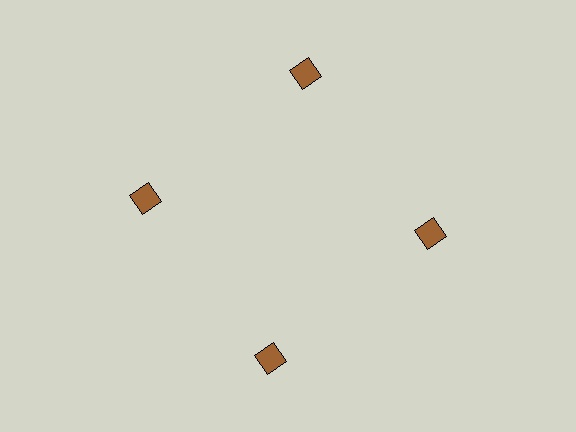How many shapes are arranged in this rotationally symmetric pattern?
There are 4 shapes, arranged in 4 groups of 1.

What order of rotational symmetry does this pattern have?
This pattern has 4-fold rotational symmetry.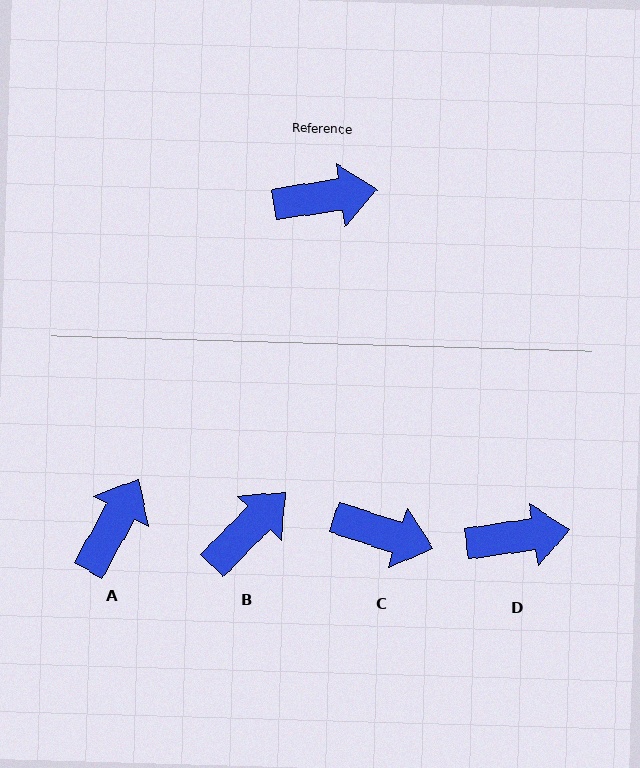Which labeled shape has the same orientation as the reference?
D.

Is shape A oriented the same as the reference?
No, it is off by about 53 degrees.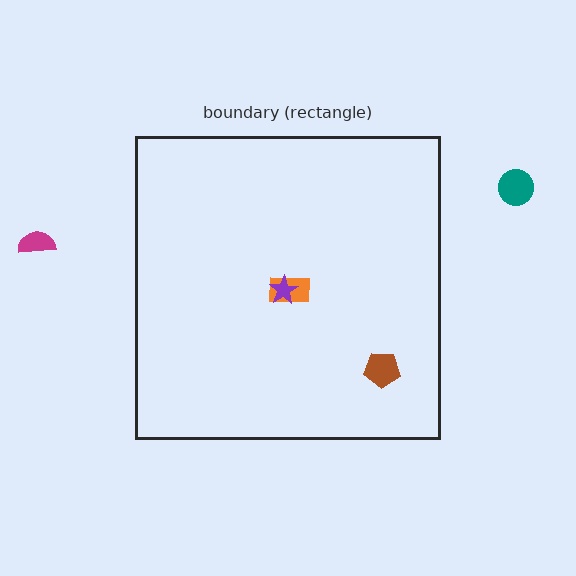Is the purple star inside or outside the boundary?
Inside.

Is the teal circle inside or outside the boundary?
Outside.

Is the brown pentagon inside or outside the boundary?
Inside.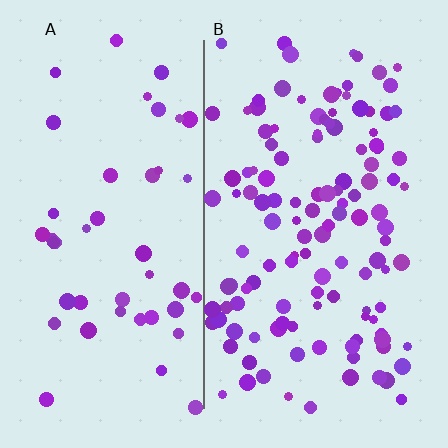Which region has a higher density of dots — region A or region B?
B (the right).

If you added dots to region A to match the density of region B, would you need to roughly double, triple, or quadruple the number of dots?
Approximately triple.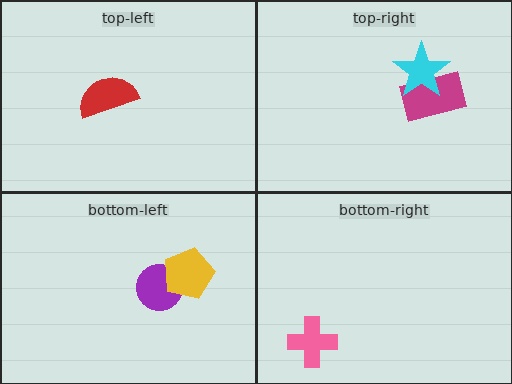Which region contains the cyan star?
The top-right region.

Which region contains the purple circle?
The bottom-left region.